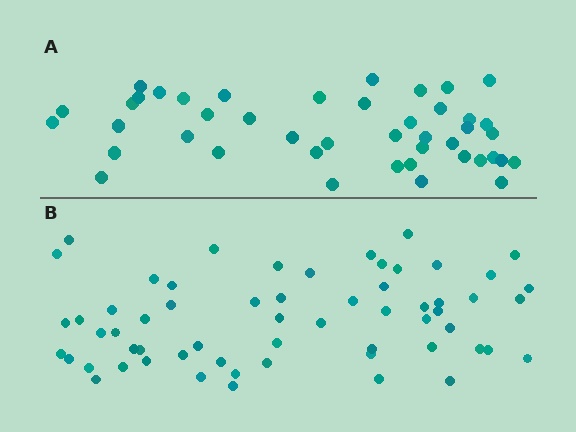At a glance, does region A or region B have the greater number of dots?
Region B (the bottom region) has more dots.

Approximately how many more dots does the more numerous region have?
Region B has approximately 15 more dots than region A.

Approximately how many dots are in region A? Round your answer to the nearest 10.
About 40 dots. (The exact count is 44, which rounds to 40.)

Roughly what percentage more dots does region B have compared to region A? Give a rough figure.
About 35% more.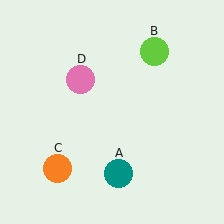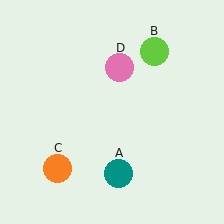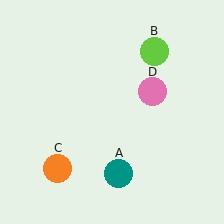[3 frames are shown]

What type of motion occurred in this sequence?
The pink circle (object D) rotated clockwise around the center of the scene.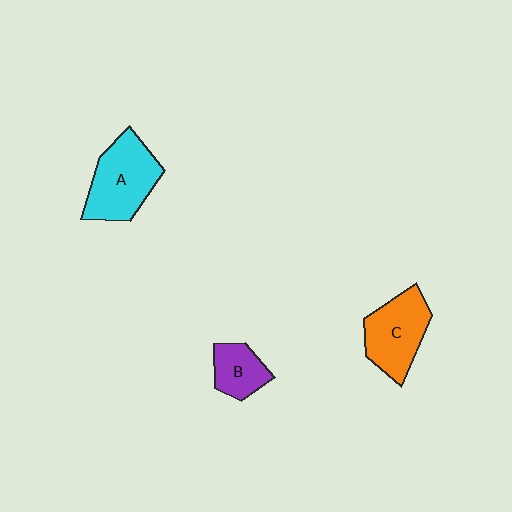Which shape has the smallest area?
Shape B (purple).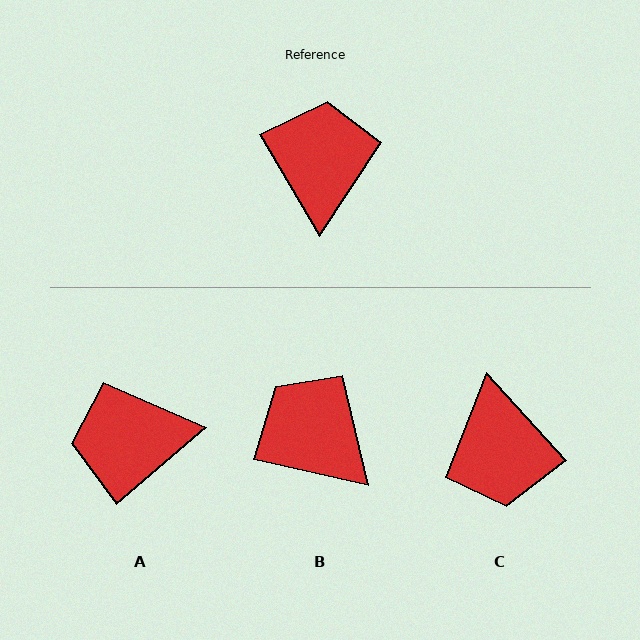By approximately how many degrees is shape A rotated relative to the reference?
Approximately 100 degrees counter-clockwise.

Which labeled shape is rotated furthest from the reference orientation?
C, about 168 degrees away.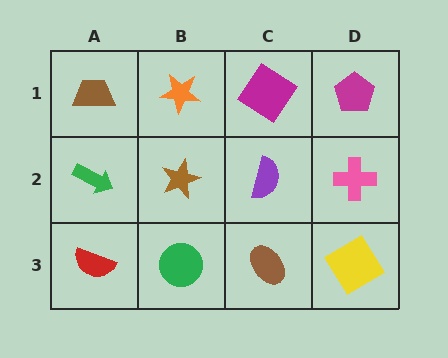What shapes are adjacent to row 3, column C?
A purple semicircle (row 2, column C), a green circle (row 3, column B), a yellow diamond (row 3, column D).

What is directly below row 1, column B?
A brown star.